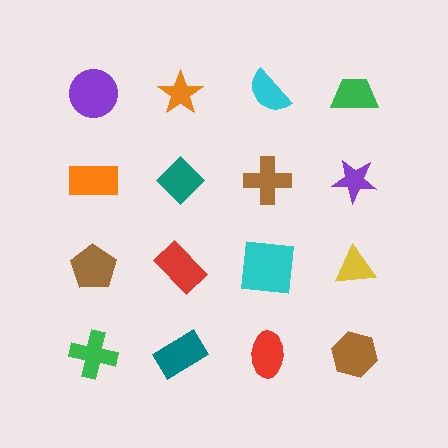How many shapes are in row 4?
4 shapes.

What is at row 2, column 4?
A purple star.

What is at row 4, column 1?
A green cross.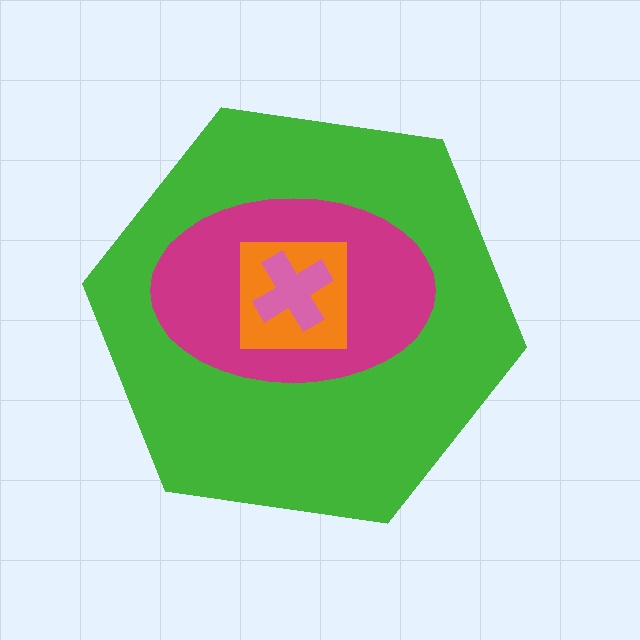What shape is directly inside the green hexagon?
The magenta ellipse.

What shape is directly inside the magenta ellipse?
The orange square.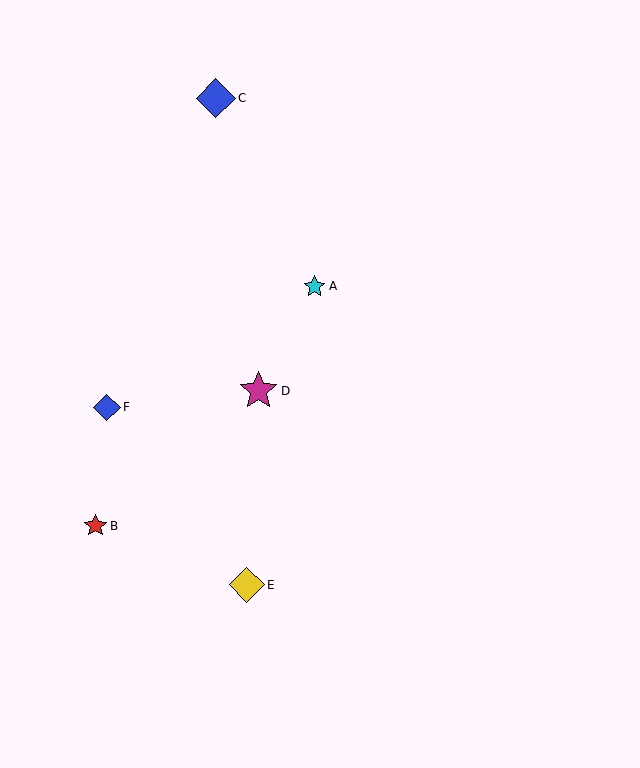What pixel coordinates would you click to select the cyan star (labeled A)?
Click at (315, 286) to select the cyan star A.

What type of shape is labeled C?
Shape C is a blue diamond.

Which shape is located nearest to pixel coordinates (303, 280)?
The cyan star (labeled A) at (315, 286) is nearest to that location.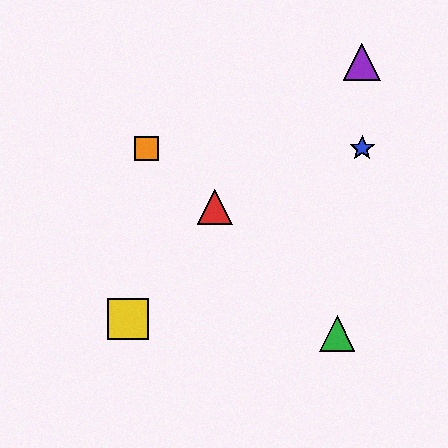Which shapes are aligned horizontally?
The blue star, the orange square are aligned horizontally.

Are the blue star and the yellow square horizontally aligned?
No, the blue star is at y≈148 and the yellow square is at y≈319.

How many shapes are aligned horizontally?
2 shapes (the blue star, the orange square) are aligned horizontally.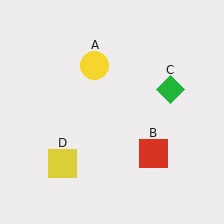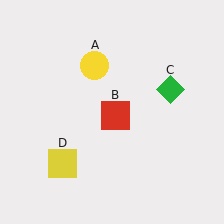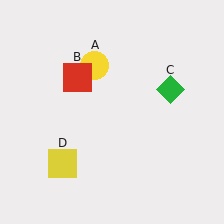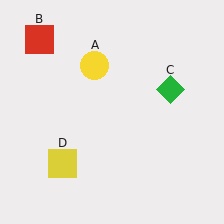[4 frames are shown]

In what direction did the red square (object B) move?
The red square (object B) moved up and to the left.